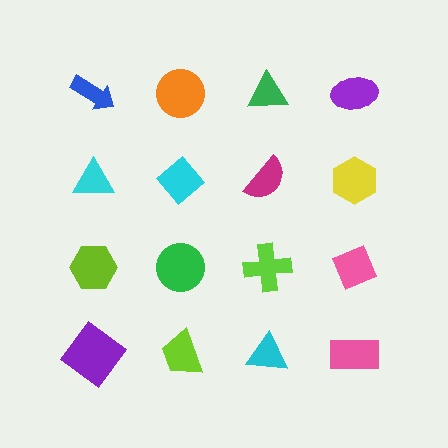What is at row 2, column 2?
A cyan diamond.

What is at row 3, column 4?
A pink diamond.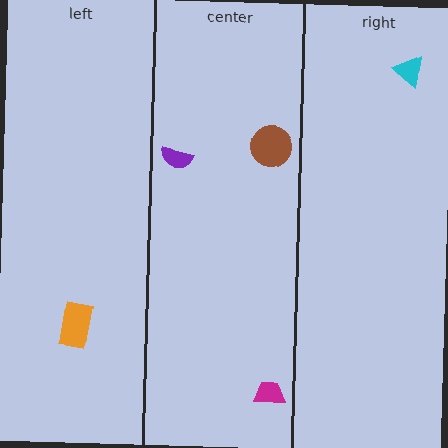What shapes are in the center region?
The purple semicircle, the brown circle, the magenta trapezoid.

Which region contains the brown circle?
The center region.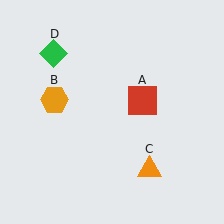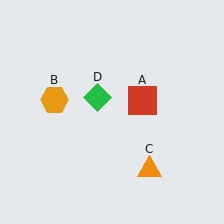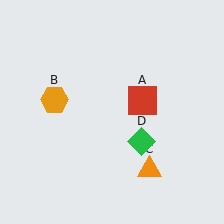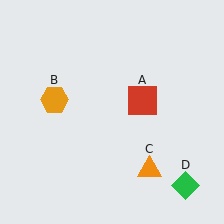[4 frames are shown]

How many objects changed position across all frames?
1 object changed position: green diamond (object D).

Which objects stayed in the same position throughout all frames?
Red square (object A) and orange hexagon (object B) and orange triangle (object C) remained stationary.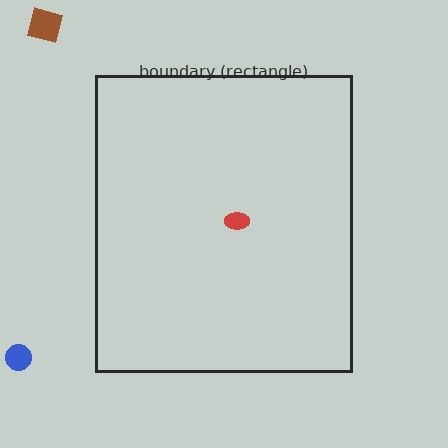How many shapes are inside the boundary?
1 inside, 2 outside.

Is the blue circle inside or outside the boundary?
Outside.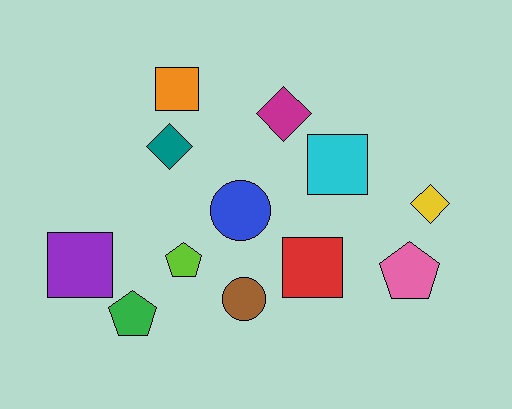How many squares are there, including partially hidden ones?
There are 4 squares.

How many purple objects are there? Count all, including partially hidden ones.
There is 1 purple object.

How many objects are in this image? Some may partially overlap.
There are 12 objects.